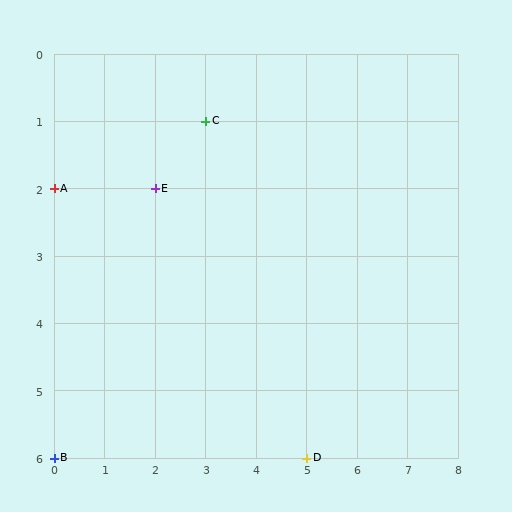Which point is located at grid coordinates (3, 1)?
Point C is at (3, 1).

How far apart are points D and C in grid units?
Points D and C are 2 columns and 5 rows apart (about 5.4 grid units diagonally).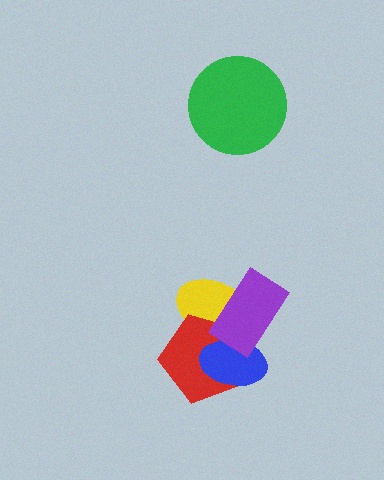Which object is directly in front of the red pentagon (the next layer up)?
The blue ellipse is directly in front of the red pentagon.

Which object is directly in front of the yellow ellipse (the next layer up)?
The red pentagon is directly in front of the yellow ellipse.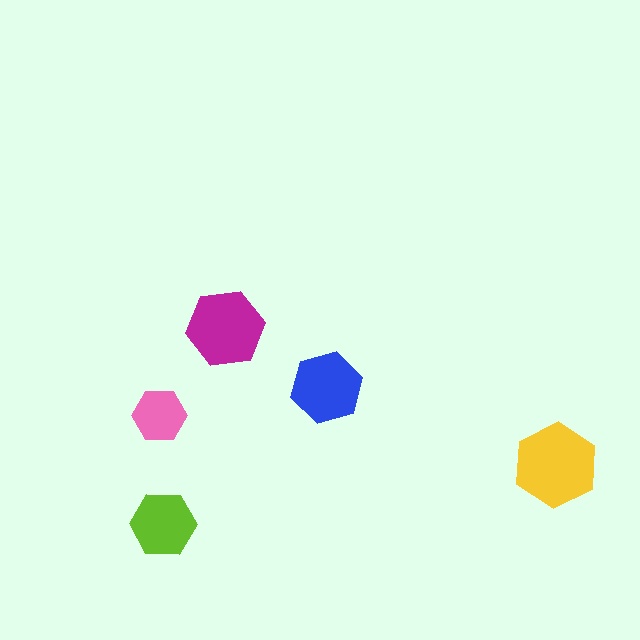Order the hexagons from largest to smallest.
the yellow one, the magenta one, the blue one, the lime one, the pink one.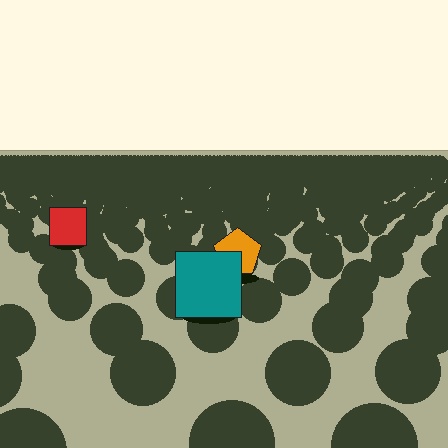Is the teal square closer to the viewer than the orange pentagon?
Yes. The teal square is closer — you can tell from the texture gradient: the ground texture is coarser near it.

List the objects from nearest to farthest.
From nearest to farthest: the teal square, the orange pentagon, the red square.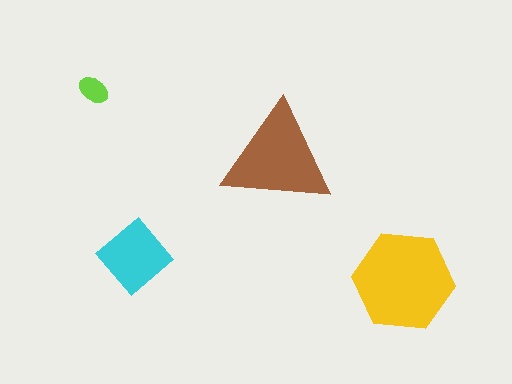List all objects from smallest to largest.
The lime ellipse, the cyan diamond, the brown triangle, the yellow hexagon.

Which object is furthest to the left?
The lime ellipse is leftmost.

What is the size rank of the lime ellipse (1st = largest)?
4th.